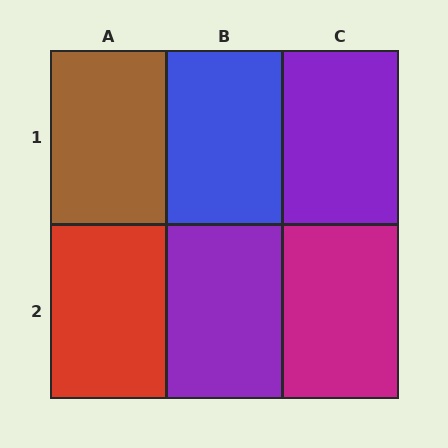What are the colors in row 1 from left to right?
Brown, blue, purple.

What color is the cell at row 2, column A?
Red.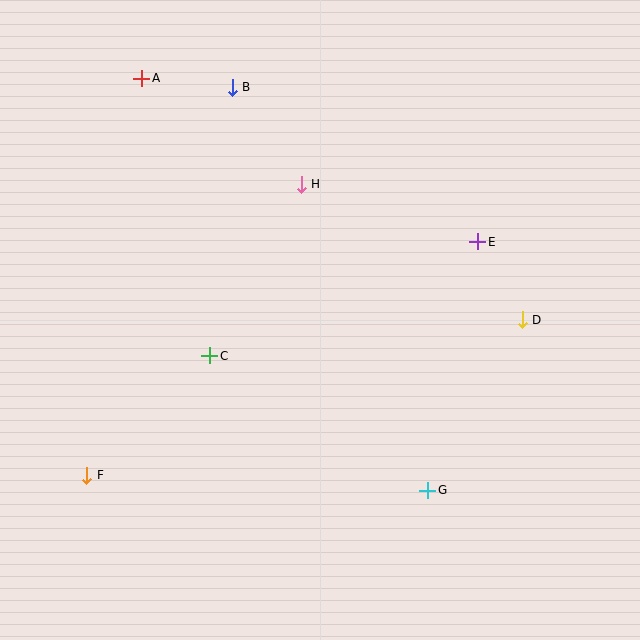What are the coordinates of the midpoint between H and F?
The midpoint between H and F is at (194, 330).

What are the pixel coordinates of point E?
Point E is at (478, 242).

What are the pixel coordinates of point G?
Point G is at (428, 490).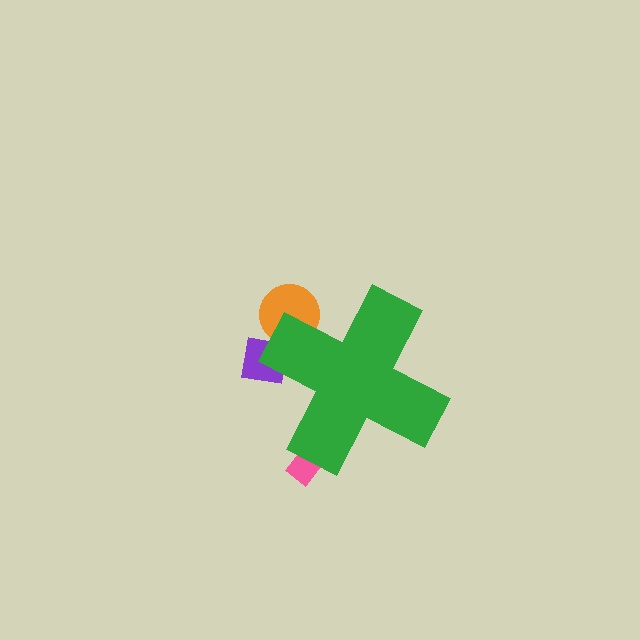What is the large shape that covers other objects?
A green cross.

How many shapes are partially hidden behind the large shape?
3 shapes are partially hidden.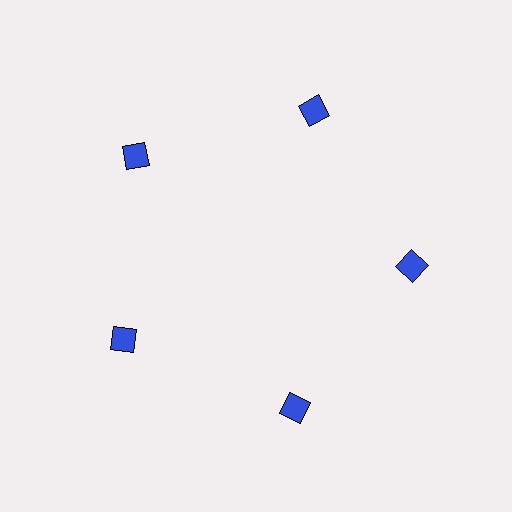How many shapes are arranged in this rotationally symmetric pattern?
There are 5 shapes, arranged in 5 groups of 1.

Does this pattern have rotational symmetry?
Yes, this pattern has 5-fold rotational symmetry. It looks the same after rotating 72 degrees around the center.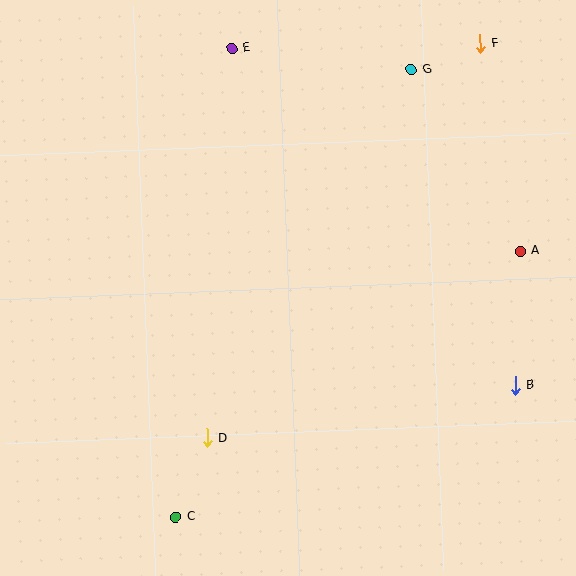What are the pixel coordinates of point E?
Point E is at (232, 48).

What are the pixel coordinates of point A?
Point A is at (520, 251).